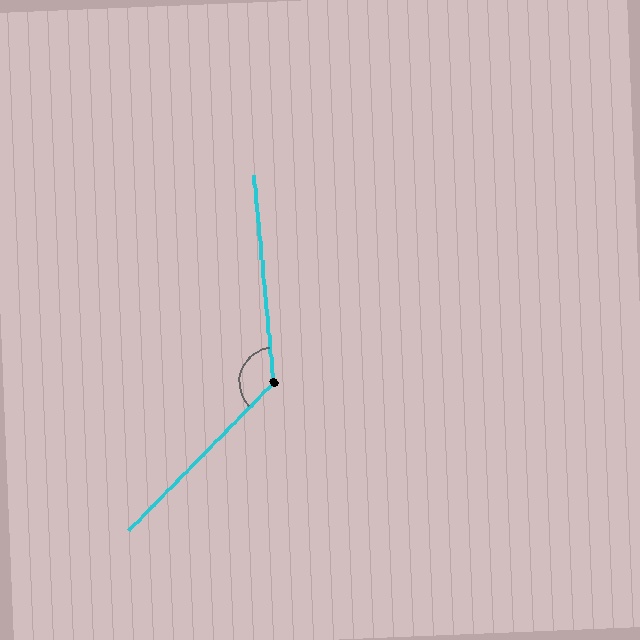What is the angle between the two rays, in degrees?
Approximately 130 degrees.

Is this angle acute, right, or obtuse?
It is obtuse.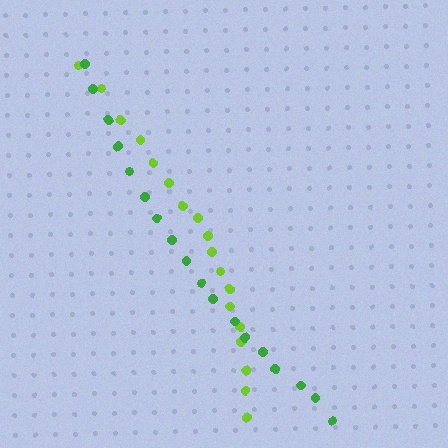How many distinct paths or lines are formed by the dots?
There are 2 distinct paths.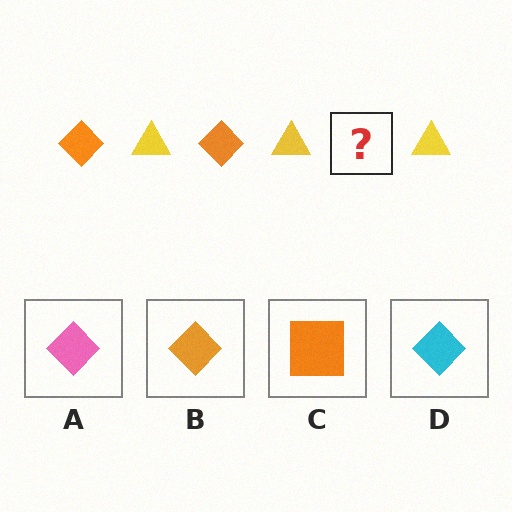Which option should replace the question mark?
Option B.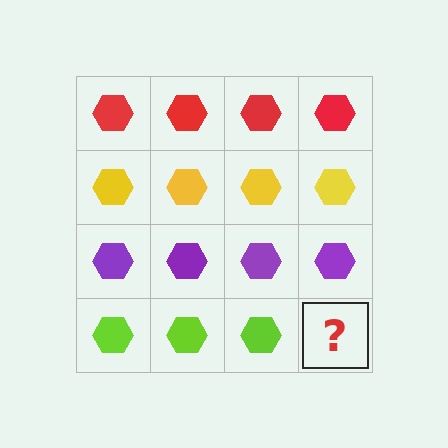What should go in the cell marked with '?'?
The missing cell should contain a lime hexagon.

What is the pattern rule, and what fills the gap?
The rule is that each row has a consistent color. The gap should be filled with a lime hexagon.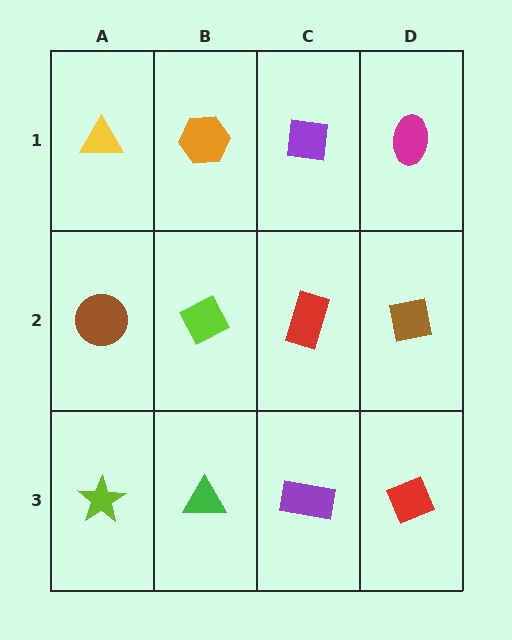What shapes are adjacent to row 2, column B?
An orange hexagon (row 1, column B), a green triangle (row 3, column B), a brown circle (row 2, column A), a red rectangle (row 2, column C).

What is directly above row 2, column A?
A yellow triangle.